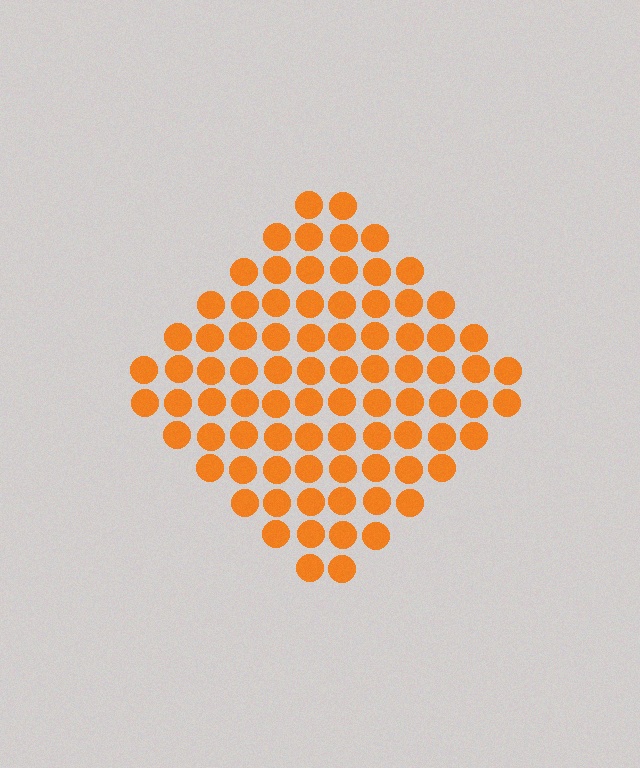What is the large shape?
The large shape is a diamond.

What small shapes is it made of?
It is made of small circles.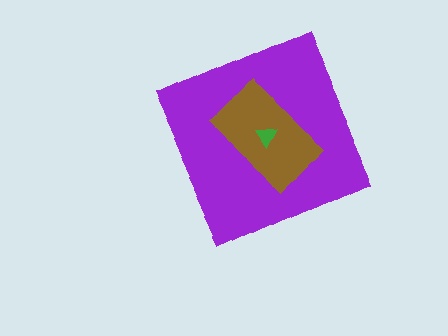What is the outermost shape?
The purple diamond.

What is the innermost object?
The green triangle.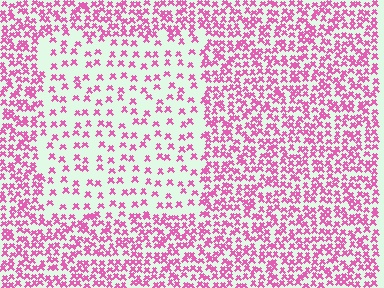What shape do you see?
I see a rectangle.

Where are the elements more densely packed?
The elements are more densely packed outside the rectangle boundary.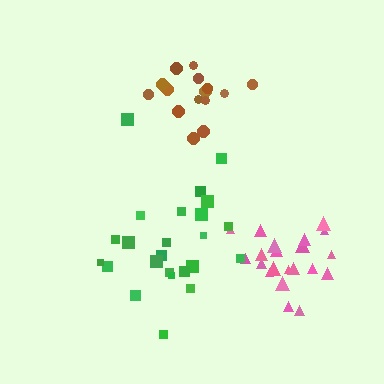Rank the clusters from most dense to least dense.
brown, pink, green.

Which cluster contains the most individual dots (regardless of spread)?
Green (24).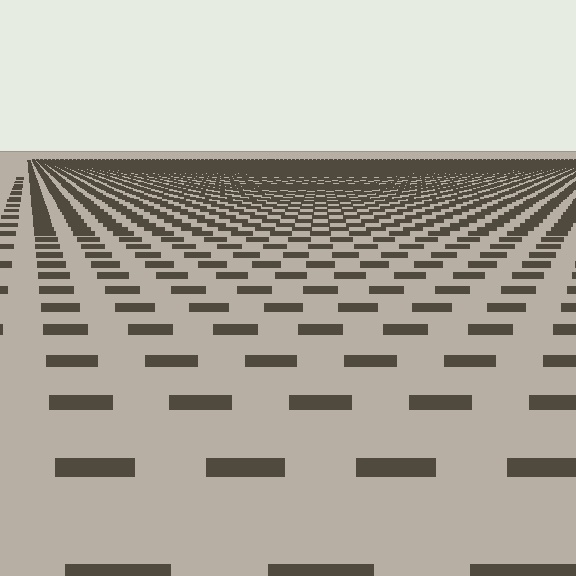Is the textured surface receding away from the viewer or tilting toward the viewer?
The surface is receding away from the viewer. Texture elements get smaller and denser toward the top.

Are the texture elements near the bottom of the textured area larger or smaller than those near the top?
Larger. Near the bottom, elements are closer to the viewer and appear at a bigger on-screen size.